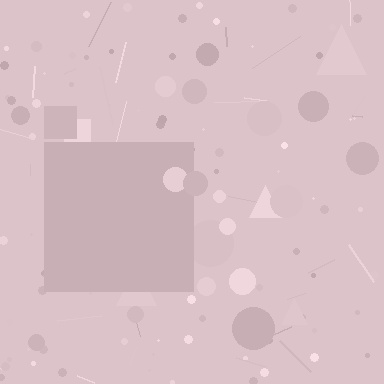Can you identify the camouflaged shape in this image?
The camouflaged shape is a square.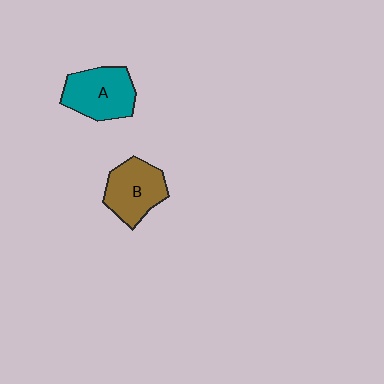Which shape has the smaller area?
Shape B (brown).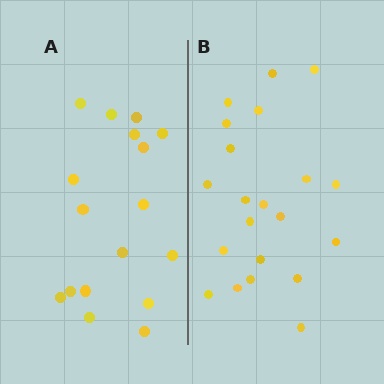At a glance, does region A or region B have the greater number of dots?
Region B (the right region) has more dots.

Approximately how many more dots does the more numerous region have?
Region B has about 4 more dots than region A.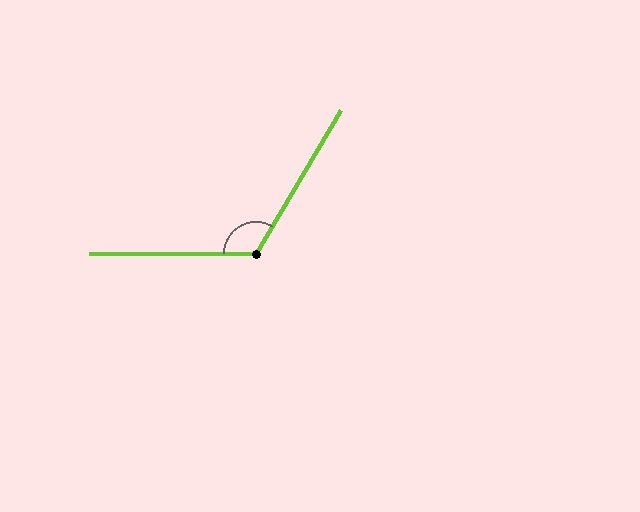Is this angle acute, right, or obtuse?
It is obtuse.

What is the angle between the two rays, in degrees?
Approximately 121 degrees.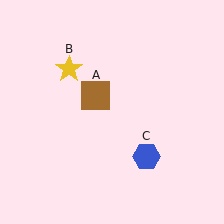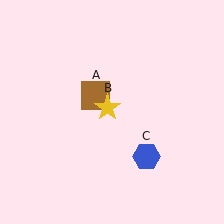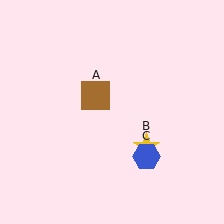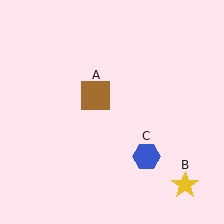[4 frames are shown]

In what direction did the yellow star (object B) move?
The yellow star (object B) moved down and to the right.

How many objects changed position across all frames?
1 object changed position: yellow star (object B).